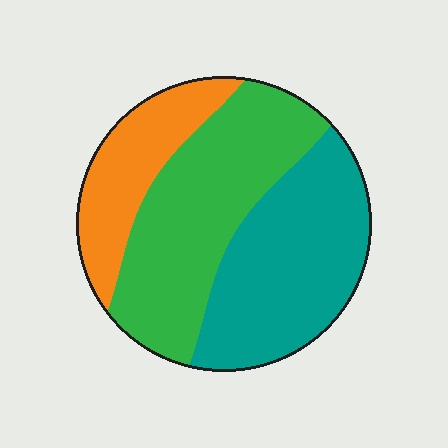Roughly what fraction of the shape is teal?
Teal covers around 40% of the shape.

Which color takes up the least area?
Orange, at roughly 20%.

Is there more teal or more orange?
Teal.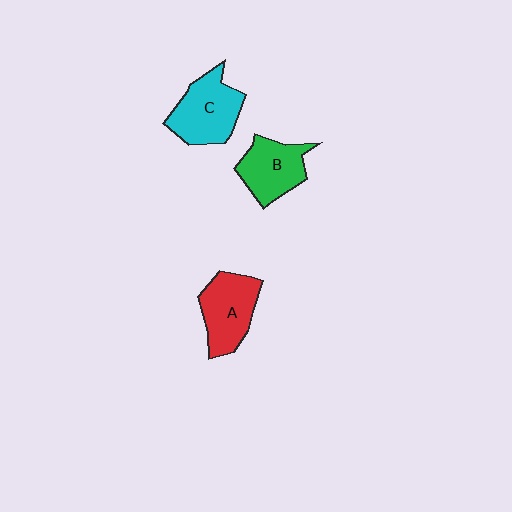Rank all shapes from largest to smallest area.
From largest to smallest: C (cyan), A (red), B (green).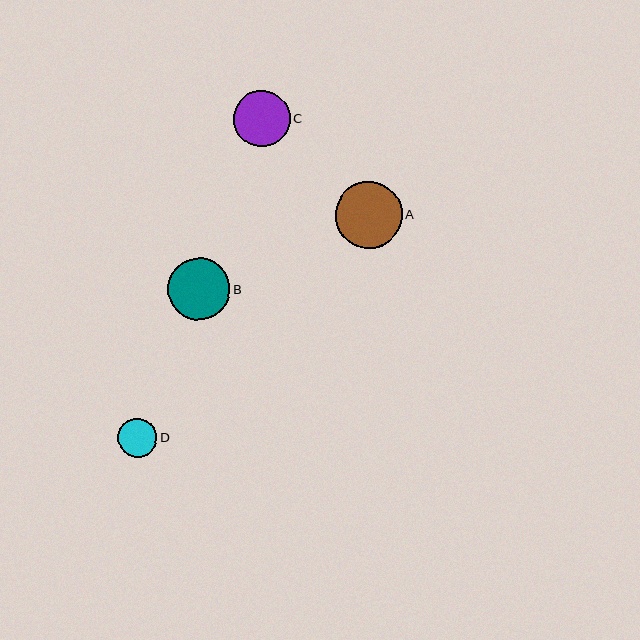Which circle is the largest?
Circle A is the largest with a size of approximately 67 pixels.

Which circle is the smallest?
Circle D is the smallest with a size of approximately 39 pixels.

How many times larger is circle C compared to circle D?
Circle C is approximately 1.4 times the size of circle D.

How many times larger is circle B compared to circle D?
Circle B is approximately 1.6 times the size of circle D.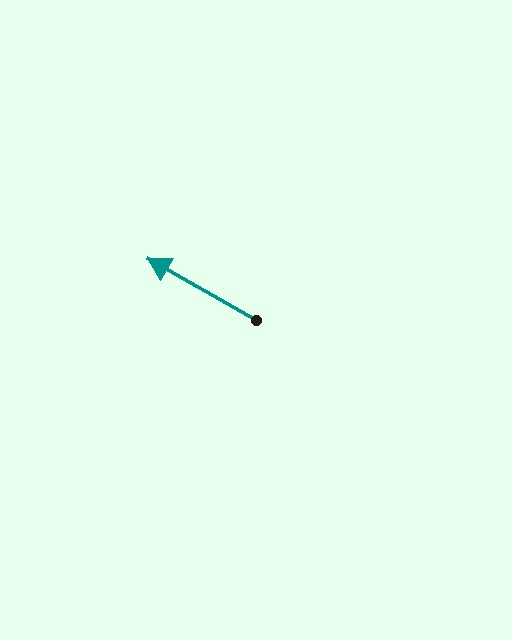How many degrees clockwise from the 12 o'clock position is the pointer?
Approximately 300 degrees.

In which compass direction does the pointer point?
Northwest.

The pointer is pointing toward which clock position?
Roughly 10 o'clock.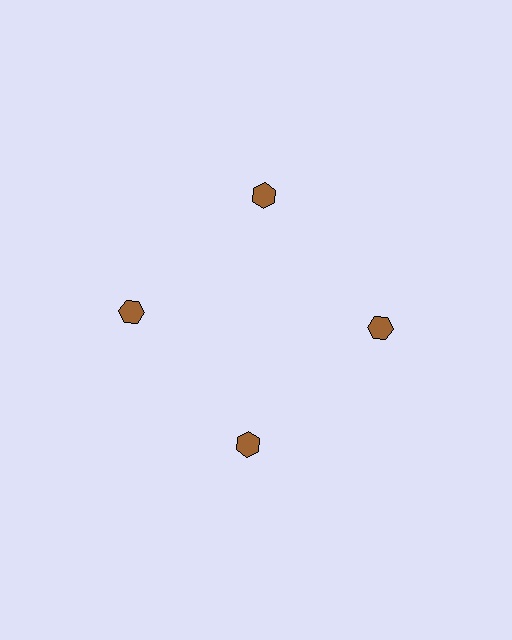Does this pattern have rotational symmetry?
Yes, this pattern has 4-fold rotational symmetry. It looks the same after rotating 90 degrees around the center.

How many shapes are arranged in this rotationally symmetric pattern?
There are 4 shapes, arranged in 4 groups of 1.